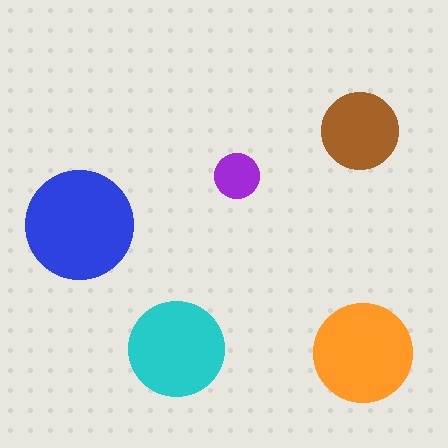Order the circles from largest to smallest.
the blue one, the orange one, the cyan one, the brown one, the purple one.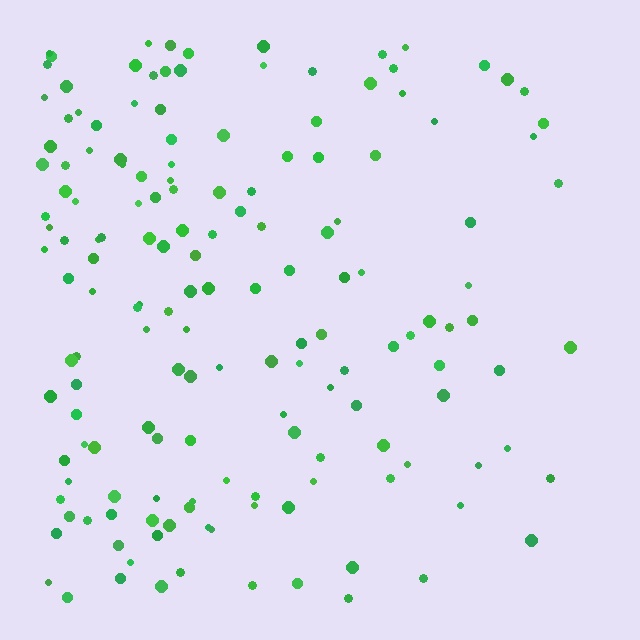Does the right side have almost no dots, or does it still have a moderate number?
Still a moderate number, just noticeably fewer than the left.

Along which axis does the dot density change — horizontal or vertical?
Horizontal.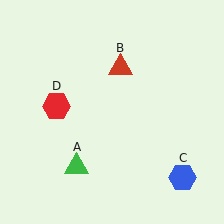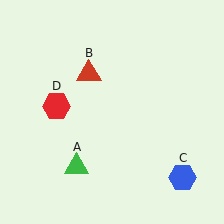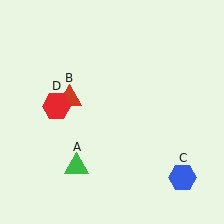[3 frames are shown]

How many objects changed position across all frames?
1 object changed position: red triangle (object B).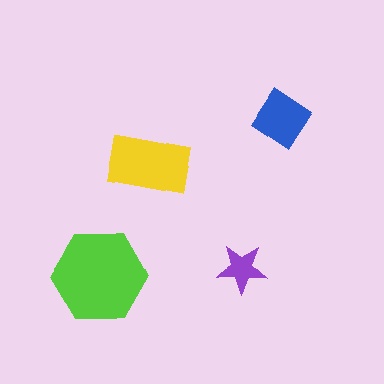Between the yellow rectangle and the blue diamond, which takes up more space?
The yellow rectangle.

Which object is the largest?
The lime hexagon.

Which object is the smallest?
The purple star.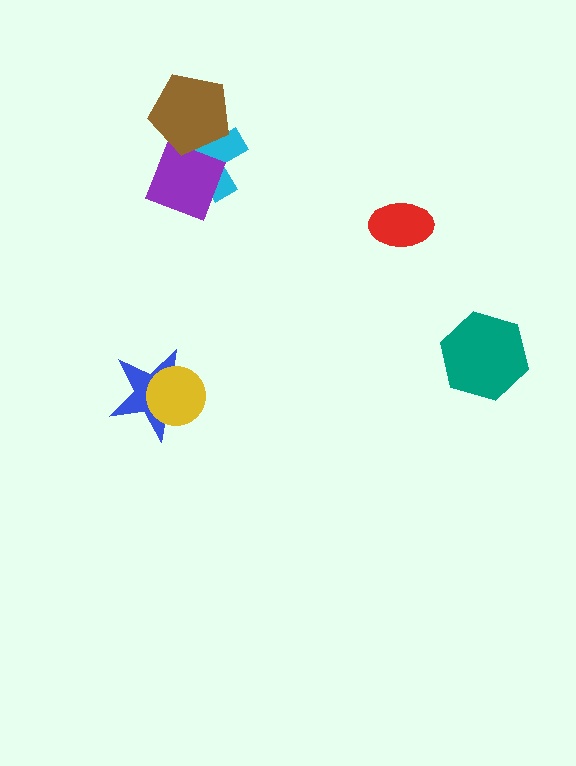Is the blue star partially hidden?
Yes, it is partially covered by another shape.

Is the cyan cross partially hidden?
Yes, it is partially covered by another shape.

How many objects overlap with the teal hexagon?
0 objects overlap with the teal hexagon.